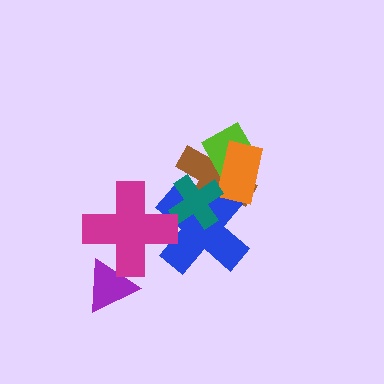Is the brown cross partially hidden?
Yes, it is partially covered by another shape.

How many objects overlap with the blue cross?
4 objects overlap with the blue cross.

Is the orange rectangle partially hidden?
No, no other shape covers it.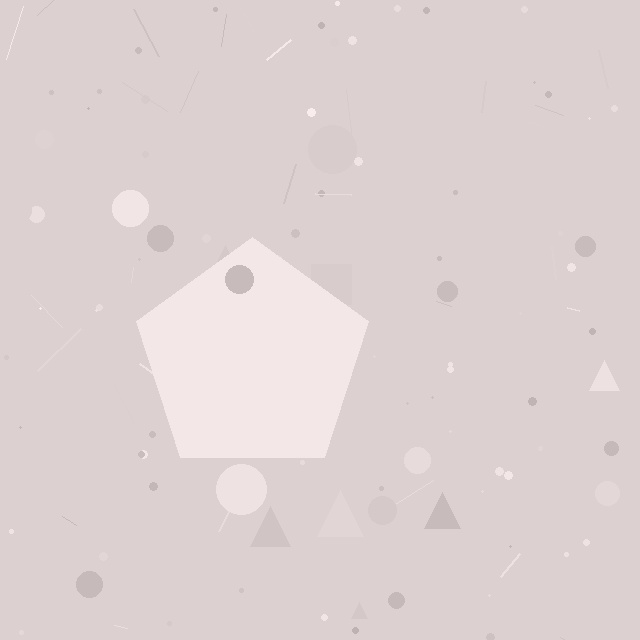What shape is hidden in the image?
A pentagon is hidden in the image.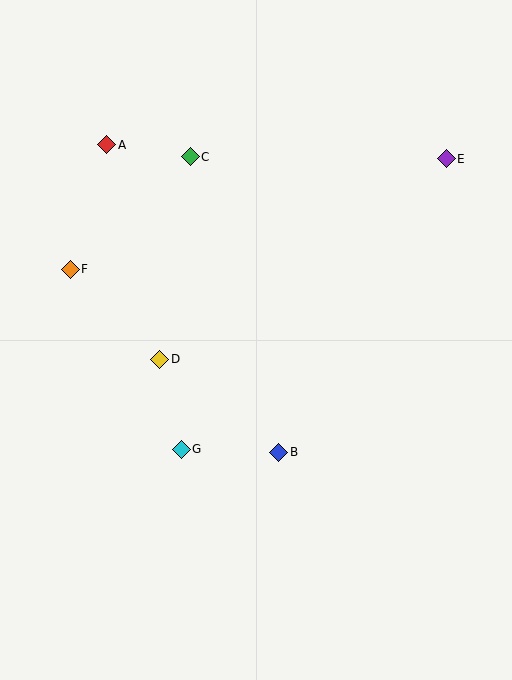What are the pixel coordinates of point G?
Point G is at (181, 449).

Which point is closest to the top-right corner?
Point E is closest to the top-right corner.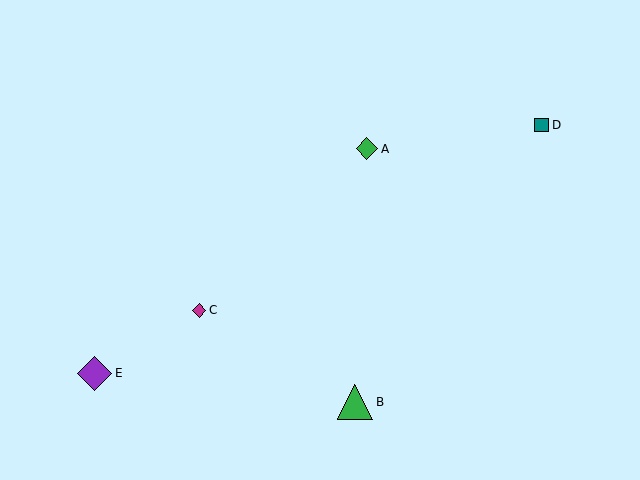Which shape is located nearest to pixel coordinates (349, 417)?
The green triangle (labeled B) at (355, 402) is nearest to that location.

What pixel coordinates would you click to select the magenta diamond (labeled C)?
Click at (199, 310) to select the magenta diamond C.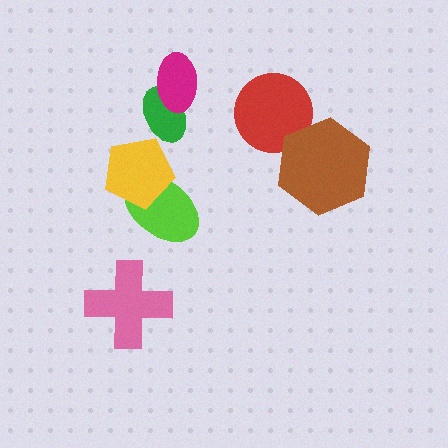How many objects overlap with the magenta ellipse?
1 object overlaps with the magenta ellipse.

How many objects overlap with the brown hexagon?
1 object overlaps with the brown hexagon.